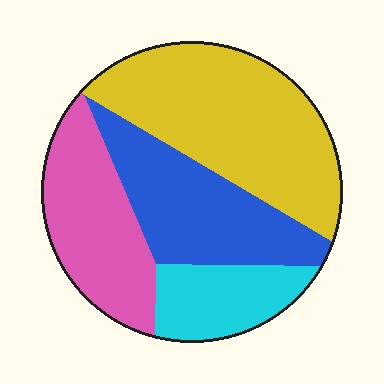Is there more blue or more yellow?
Yellow.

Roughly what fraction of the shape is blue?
Blue takes up about one quarter (1/4) of the shape.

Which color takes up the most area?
Yellow, at roughly 40%.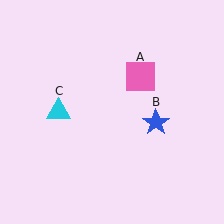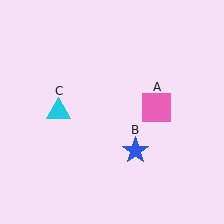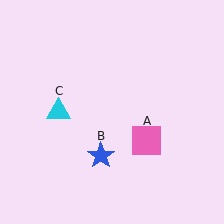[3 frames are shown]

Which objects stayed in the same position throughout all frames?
Cyan triangle (object C) remained stationary.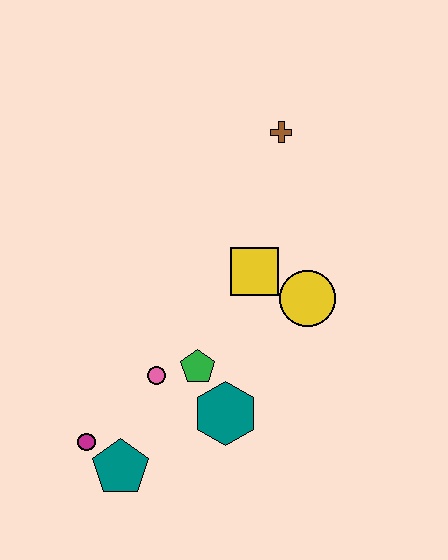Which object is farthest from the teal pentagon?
The brown cross is farthest from the teal pentagon.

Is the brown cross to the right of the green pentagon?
Yes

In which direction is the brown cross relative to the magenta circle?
The brown cross is above the magenta circle.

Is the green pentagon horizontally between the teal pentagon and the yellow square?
Yes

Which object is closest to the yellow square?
The yellow circle is closest to the yellow square.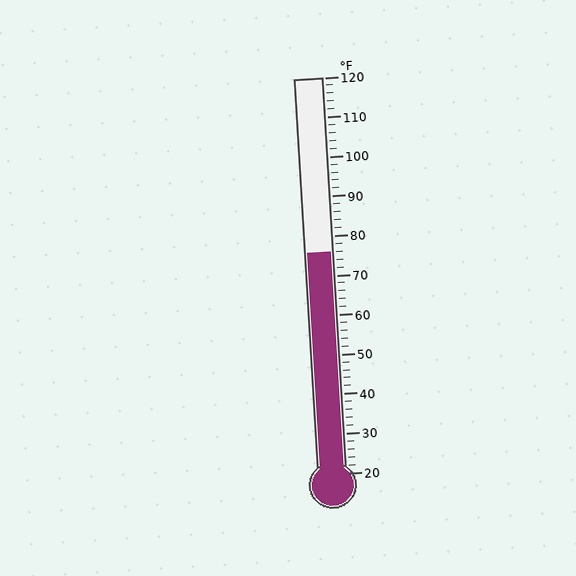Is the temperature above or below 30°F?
The temperature is above 30°F.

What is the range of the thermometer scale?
The thermometer scale ranges from 20°F to 120°F.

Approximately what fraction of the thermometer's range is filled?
The thermometer is filled to approximately 55% of its range.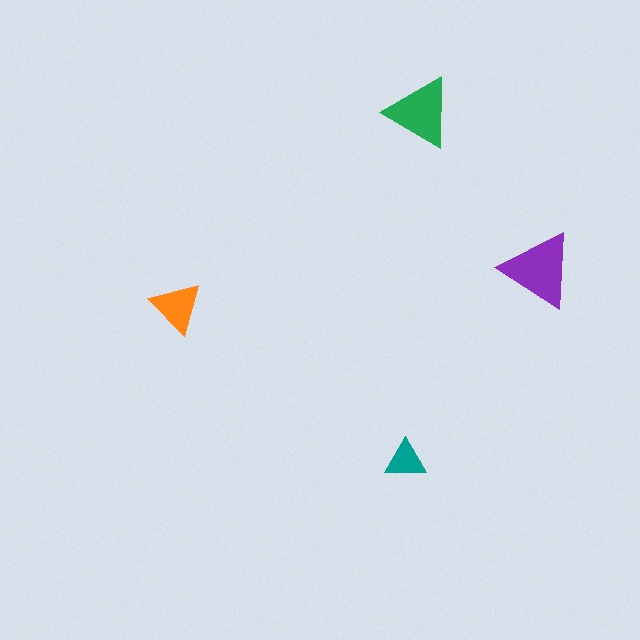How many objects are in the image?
There are 4 objects in the image.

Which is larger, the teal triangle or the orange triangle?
The orange one.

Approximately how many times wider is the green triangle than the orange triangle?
About 1.5 times wider.